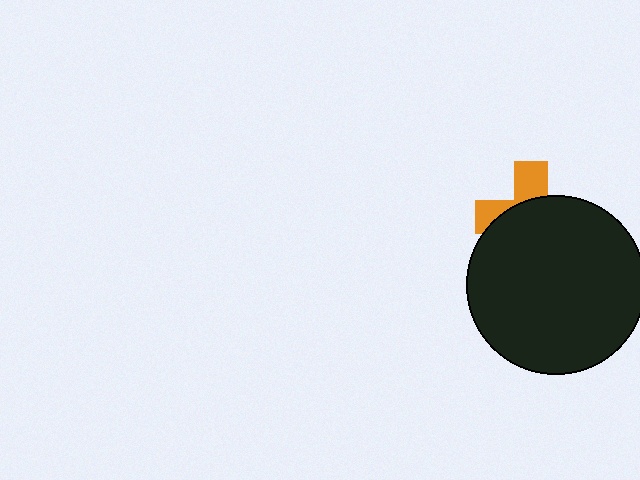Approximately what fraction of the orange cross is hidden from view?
Roughly 68% of the orange cross is hidden behind the black circle.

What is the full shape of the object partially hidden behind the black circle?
The partially hidden object is an orange cross.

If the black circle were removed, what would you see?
You would see the complete orange cross.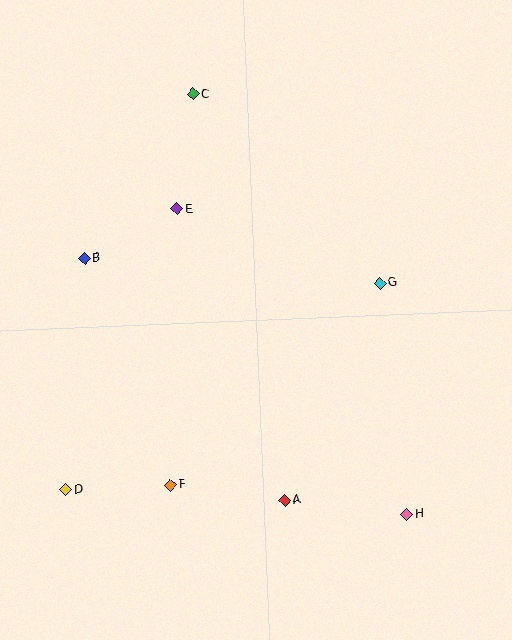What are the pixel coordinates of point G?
Point G is at (380, 283).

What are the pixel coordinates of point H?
Point H is at (407, 514).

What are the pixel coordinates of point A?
Point A is at (285, 500).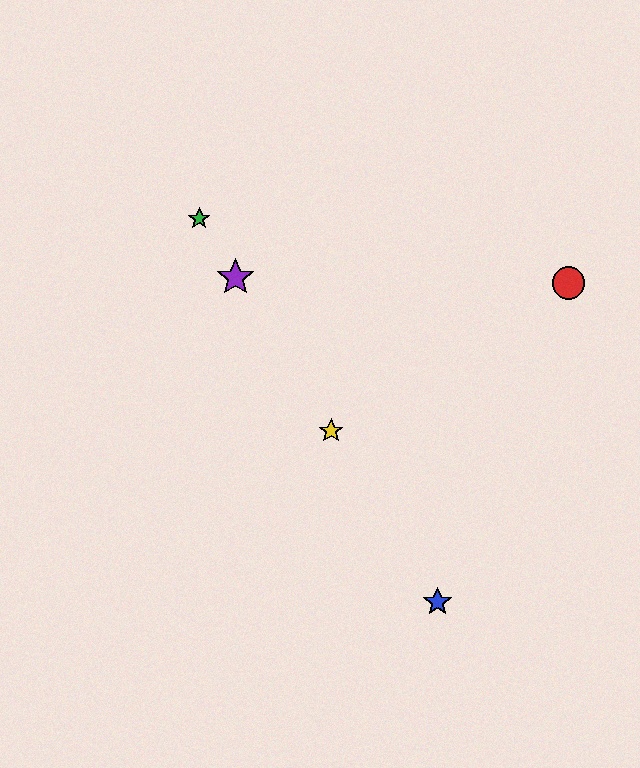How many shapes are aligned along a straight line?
4 shapes (the blue star, the green star, the yellow star, the purple star) are aligned along a straight line.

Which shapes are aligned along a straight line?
The blue star, the green star, the yellow star, the purple star are aligned along a straight line.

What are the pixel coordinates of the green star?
The green star is at (199, 219).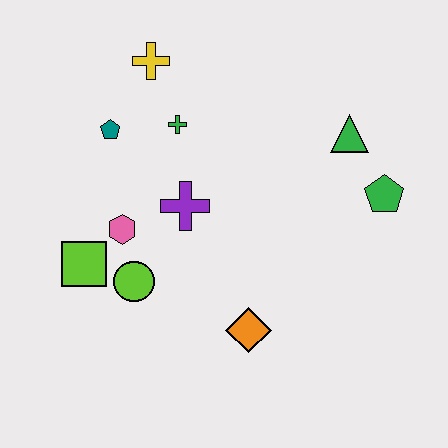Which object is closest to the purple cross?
The pink hexagon is closest to the purple cross.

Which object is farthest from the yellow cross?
The orange diamond is farthest from the yellow cross.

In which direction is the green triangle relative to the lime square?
The green triangle is to the right of the lime square.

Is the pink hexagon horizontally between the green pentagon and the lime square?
Yes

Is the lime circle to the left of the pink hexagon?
No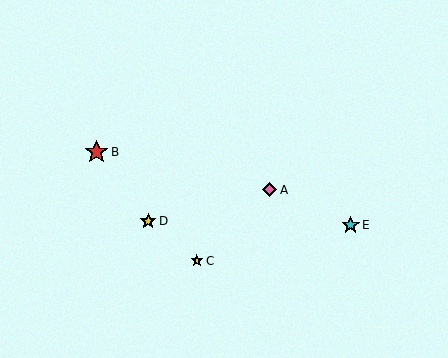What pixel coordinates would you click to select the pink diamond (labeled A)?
Click at (269, 190) to select the pink diamond A.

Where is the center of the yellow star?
The center of the yellow star is at (148, 222).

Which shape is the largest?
The red star (labeled B) is the largest.